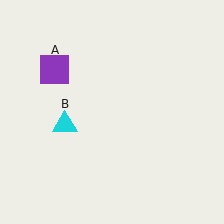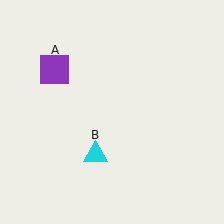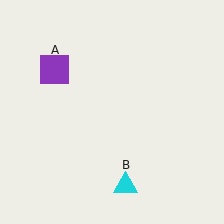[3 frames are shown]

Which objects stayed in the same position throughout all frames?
Purple square (object A) remained stationary.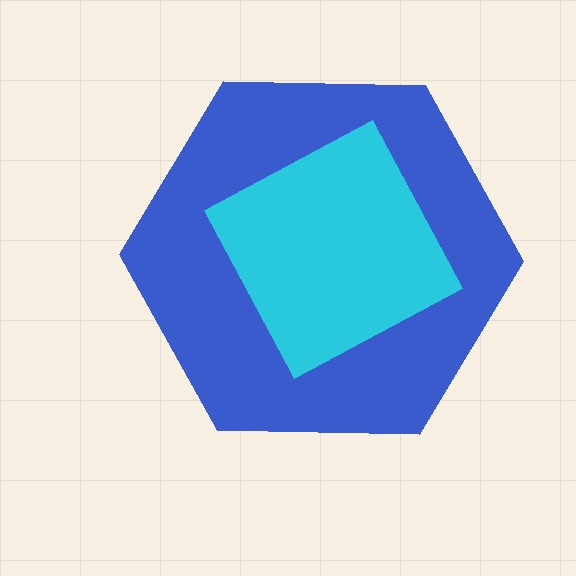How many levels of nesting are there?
2.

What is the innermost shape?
The cyan square.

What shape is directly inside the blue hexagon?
The cyan square.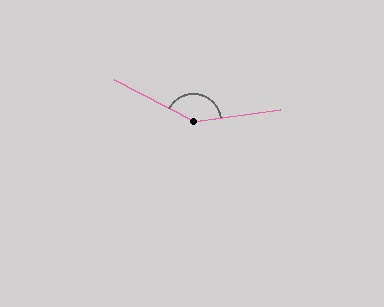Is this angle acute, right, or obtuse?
It is obtuse.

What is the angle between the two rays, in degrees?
Approximately 145 degrees.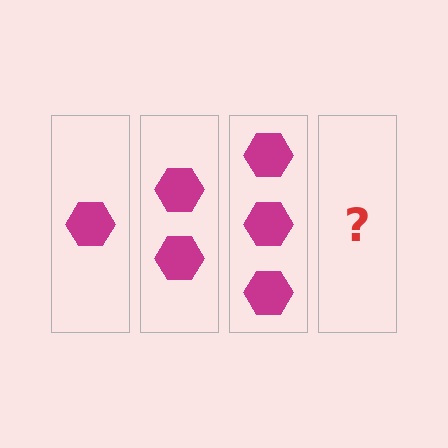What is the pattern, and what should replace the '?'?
The pattern is that each step adds one more hexagon. The '?' should be 4 hexagons.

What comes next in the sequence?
The next element should be 4 hexagons.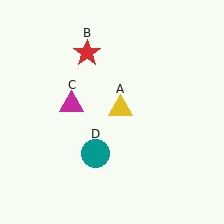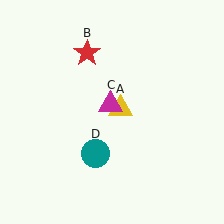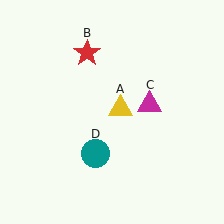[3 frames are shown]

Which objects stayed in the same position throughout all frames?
Yellow triangle (object A) and red star (object B) and teal circle (object D) remained stationary.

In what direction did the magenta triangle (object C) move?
The magenta triangle (object C) moved right.